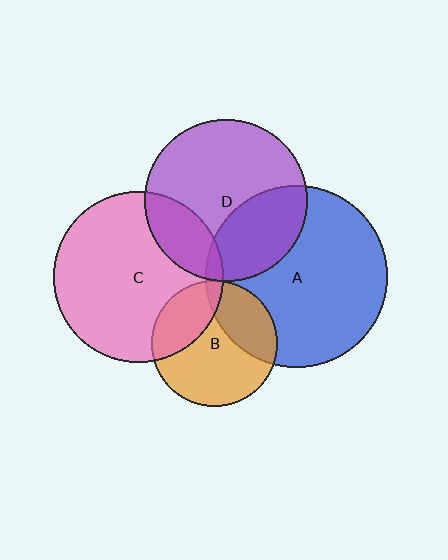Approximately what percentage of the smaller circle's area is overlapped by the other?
Approximately 5%.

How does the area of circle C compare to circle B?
Approximately 1.8 times.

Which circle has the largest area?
Circle A (blue).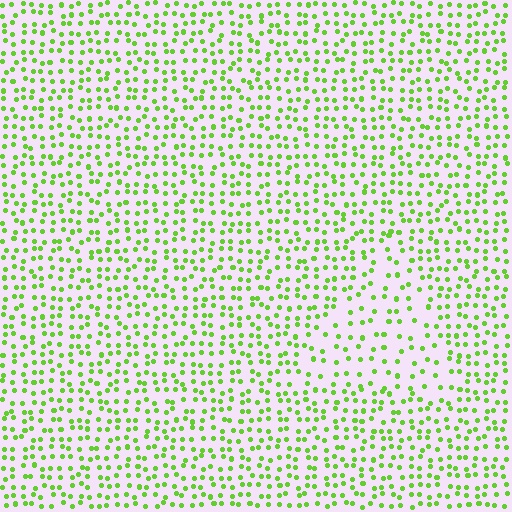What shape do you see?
I see a triangle.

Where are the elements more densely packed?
The elements are more densely packed outside the triangle boundary.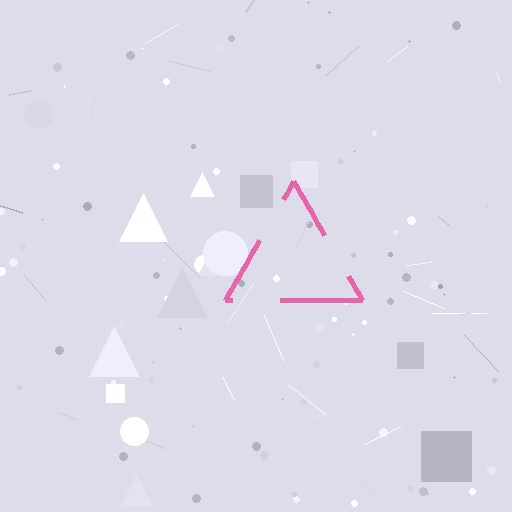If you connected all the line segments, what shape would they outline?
They would outline a triangle.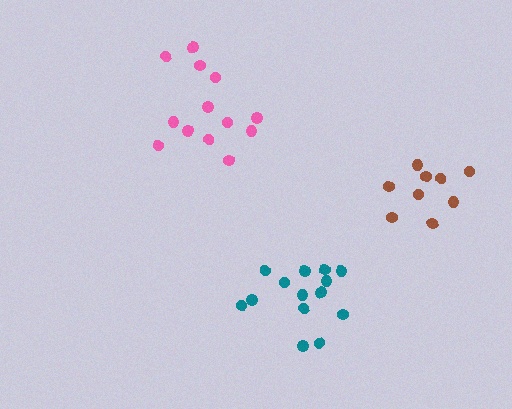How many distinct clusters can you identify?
There are 3 distinct clusters.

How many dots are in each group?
Group 1: 13 dots, Group 2: 14 dots, Group 3: 9 dots (36 total).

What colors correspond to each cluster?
The clusters are colored: pink, teal, brown.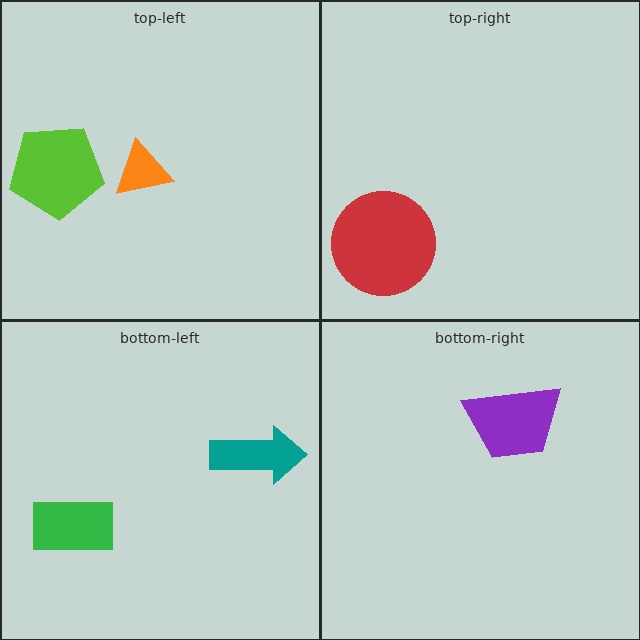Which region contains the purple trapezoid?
The bottom-right region.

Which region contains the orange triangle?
The top-left region.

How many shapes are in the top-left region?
2.